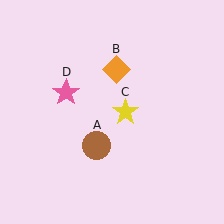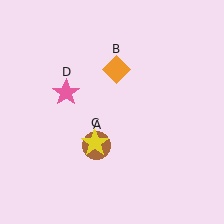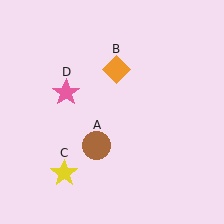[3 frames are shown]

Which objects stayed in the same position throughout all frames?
Brown circle (object A) and orange diamond (object B) and pink star (object D) remained stationary.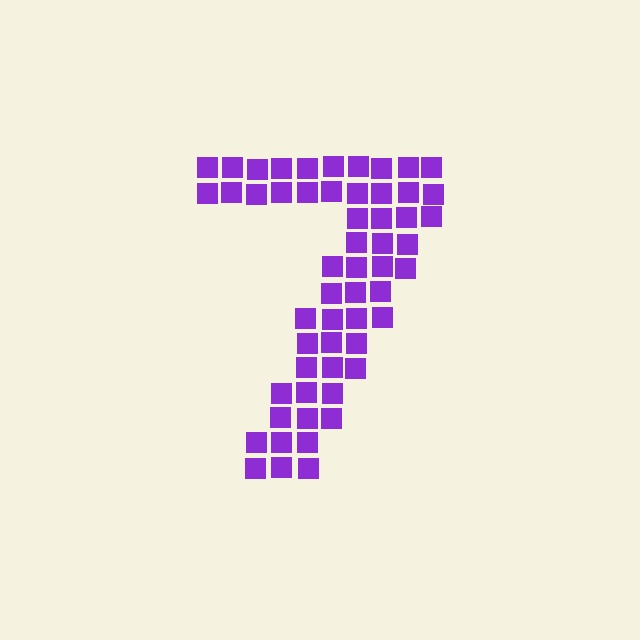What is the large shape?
The large shape is the digit 7.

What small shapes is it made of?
It is made of small squares.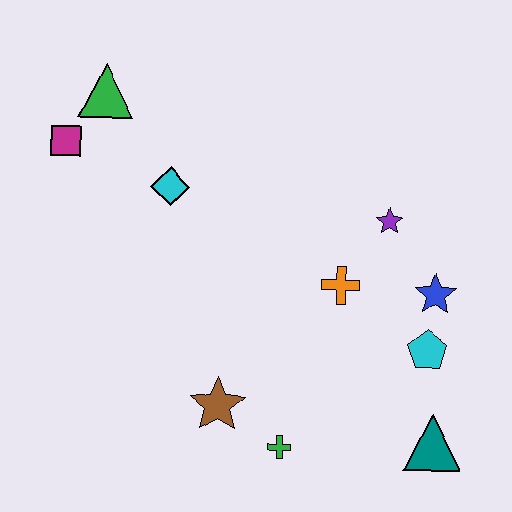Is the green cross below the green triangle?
Yes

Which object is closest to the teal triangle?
The cyan pentagon is closest to the teal triangle.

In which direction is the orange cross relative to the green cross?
The orange cross is above the green cross.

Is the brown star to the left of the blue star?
Yes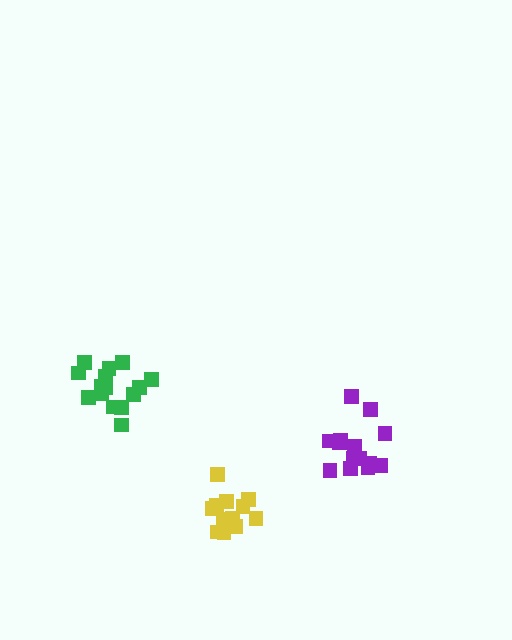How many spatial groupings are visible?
There are 3 spatial groupings.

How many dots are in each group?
Group 1: 15 dots, Group 2: 13 dots, Group 3: 14 dots (42 total).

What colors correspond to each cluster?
The clusters are colored: green, yellow, purple.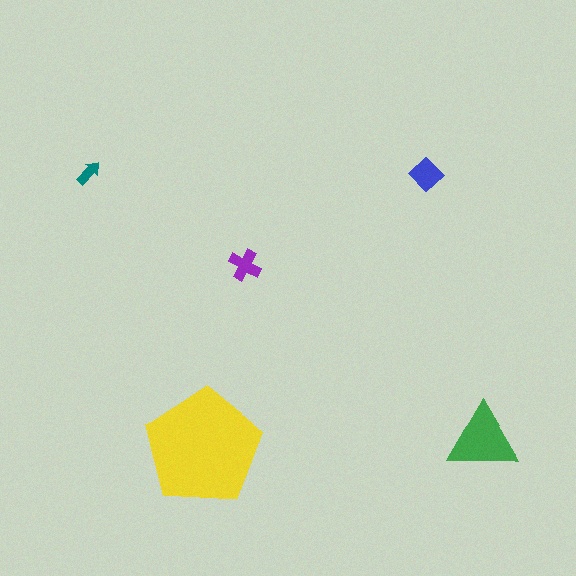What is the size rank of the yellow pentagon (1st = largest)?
1st.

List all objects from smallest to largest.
The teal arrow, the purple cross, the blue diamond, the green triangle, the yellow pentagon.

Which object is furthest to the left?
The teal arrow is leftmost.